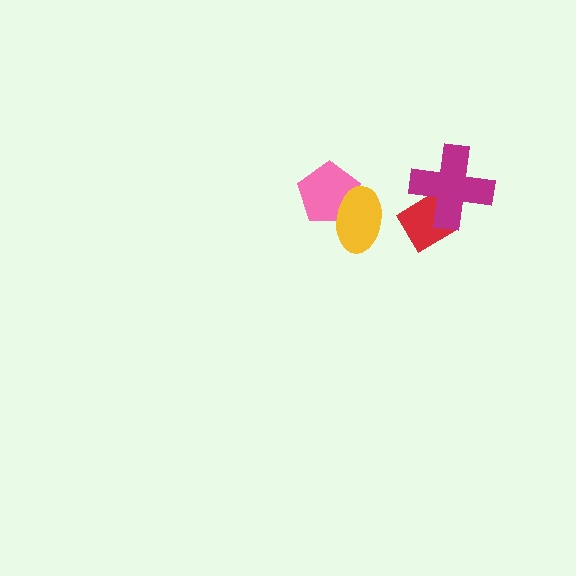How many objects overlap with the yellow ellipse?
1 object overlaps with the yellow ellipse.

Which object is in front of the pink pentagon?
The yellow ellipse is in front of the pink pentagon.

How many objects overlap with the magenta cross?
1 object overlaps with the magenta cross.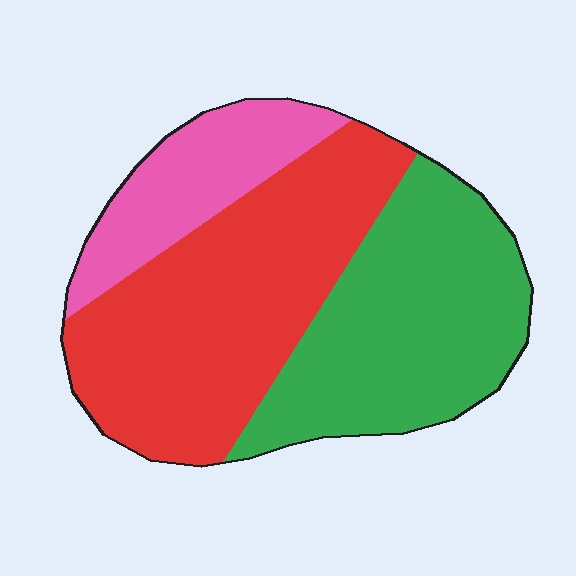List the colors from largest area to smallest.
From largest to smallest: red, green, pink.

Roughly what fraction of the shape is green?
Green takes up between a quarter and a half of the shape.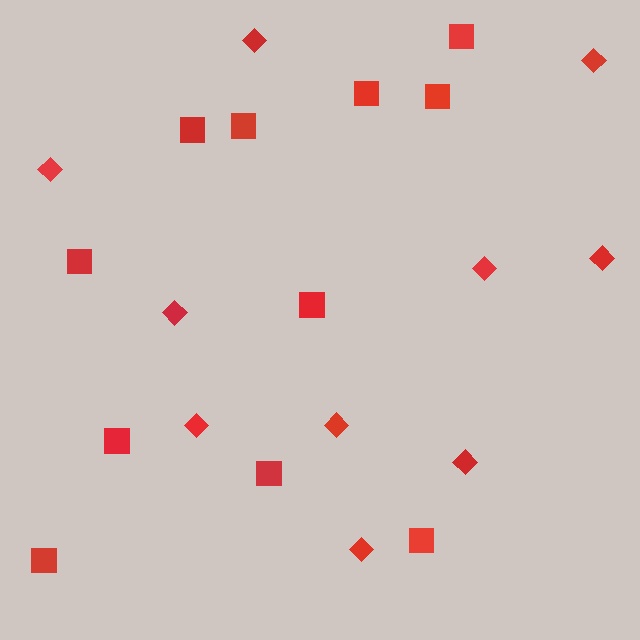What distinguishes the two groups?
There are 2 groups: one group of diamonds (10) and one group of squares (11).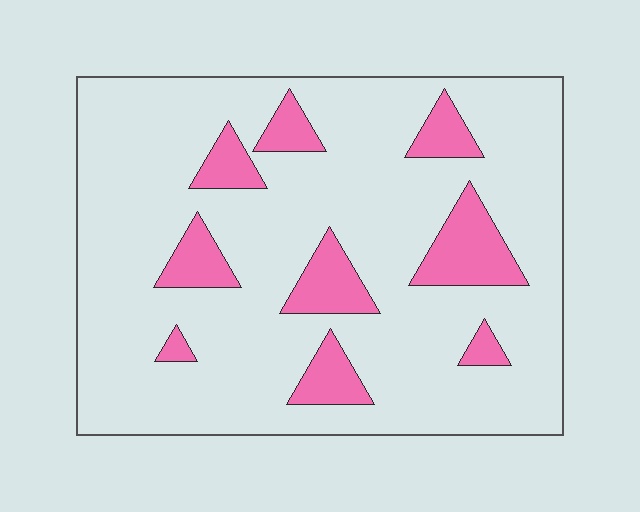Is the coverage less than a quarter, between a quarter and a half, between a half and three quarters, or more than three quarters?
Less than a quarter.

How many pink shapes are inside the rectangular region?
9.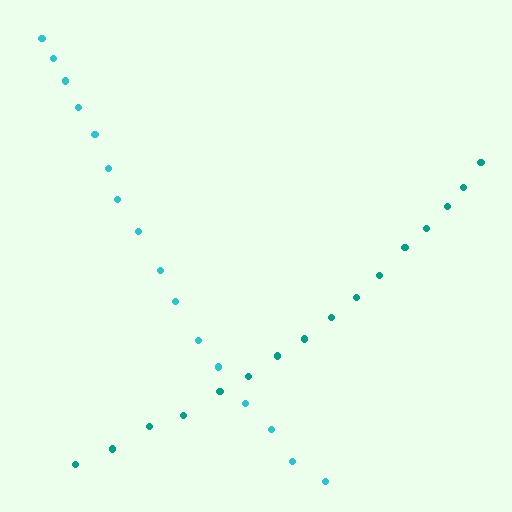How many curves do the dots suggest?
There are 2 distinct paths.